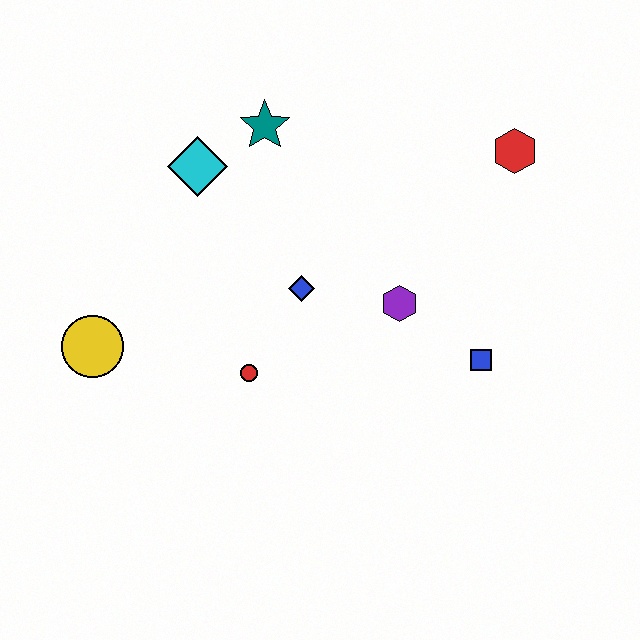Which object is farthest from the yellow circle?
The red hexagon is farthest from the yellow circle.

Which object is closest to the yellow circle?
The red circle is closest to the yellow circle.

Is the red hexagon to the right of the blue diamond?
Yes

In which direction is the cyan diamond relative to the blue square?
The cyan diamond is to the left of the blue square.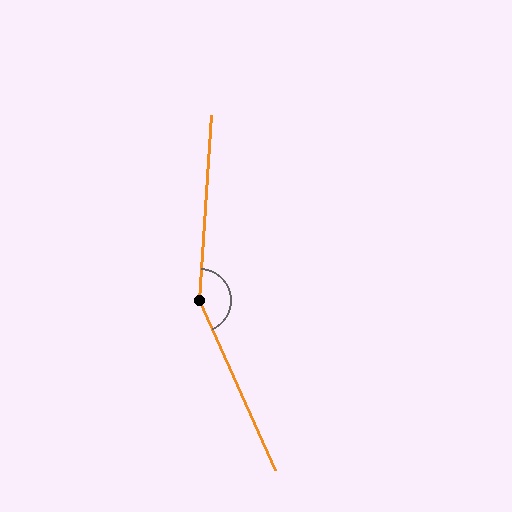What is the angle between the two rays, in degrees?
Approximately 153 degrees.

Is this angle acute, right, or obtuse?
It is obtuse.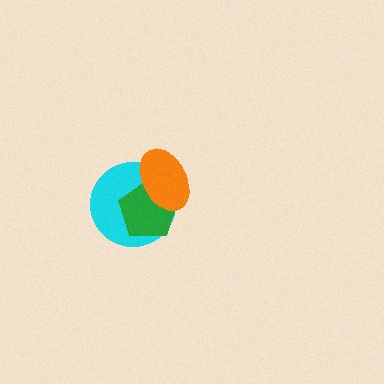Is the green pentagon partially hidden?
Yes, it is partially covered by another shape.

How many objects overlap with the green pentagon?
2 objects overlap with the green pentagon.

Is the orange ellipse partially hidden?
No, no other shape covers it.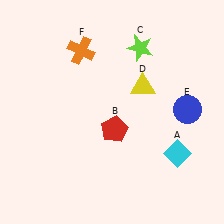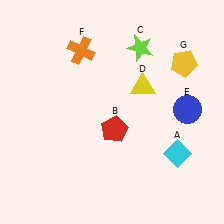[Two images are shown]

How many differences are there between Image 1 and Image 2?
There is 1 difference between the two images.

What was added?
A yellow pentagon (G) was added in Image 2.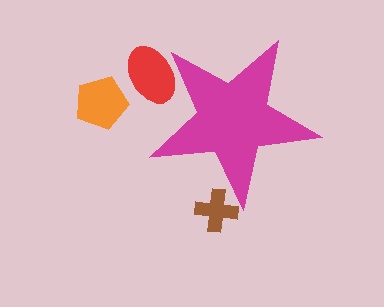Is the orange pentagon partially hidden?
No, the orange pentagon is fully visible.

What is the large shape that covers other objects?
A magenta star.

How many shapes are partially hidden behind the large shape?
2 shapes are partially hidden.